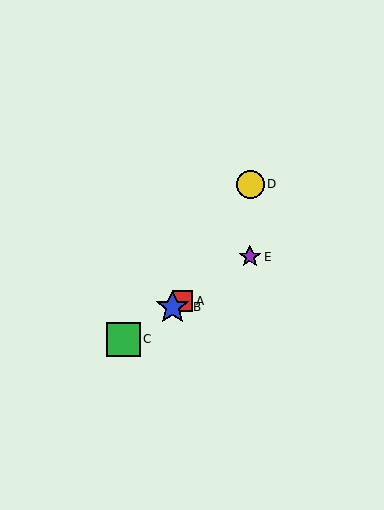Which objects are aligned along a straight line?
Objects A, B, C, E are aligned along a straight line.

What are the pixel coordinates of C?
Object C is at (123, 339).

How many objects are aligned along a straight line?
4 objects (A, B, C, E) are aligned along a straight line.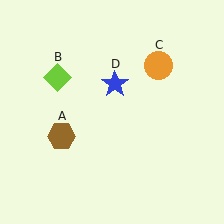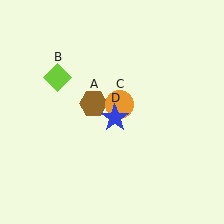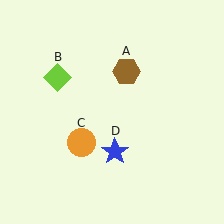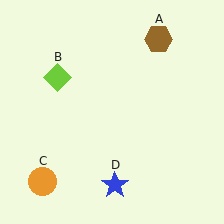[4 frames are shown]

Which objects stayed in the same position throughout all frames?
Lime diamond (object B) remained stationary.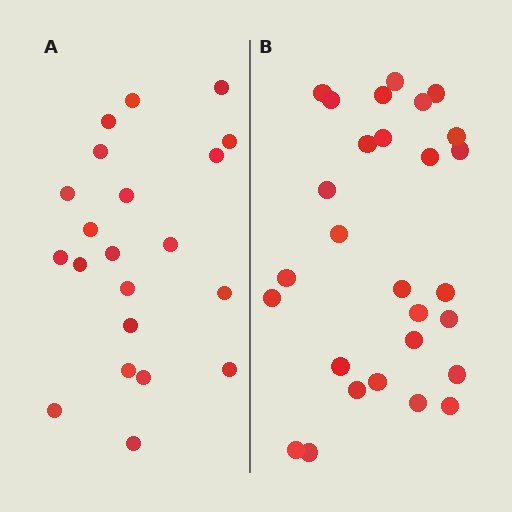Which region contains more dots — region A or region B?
Region B (the right region) has more dots.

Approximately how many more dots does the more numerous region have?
Region B has roughly 8 or so more dots than region A.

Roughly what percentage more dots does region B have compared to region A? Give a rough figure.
About 35% more.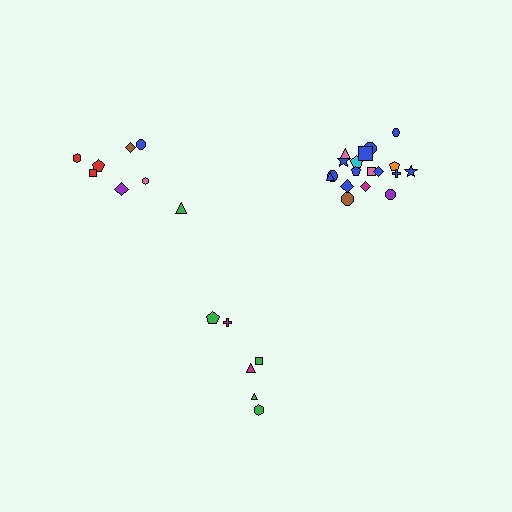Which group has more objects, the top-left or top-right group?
The top-right group.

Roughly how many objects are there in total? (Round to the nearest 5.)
Roughly 30 objects in total.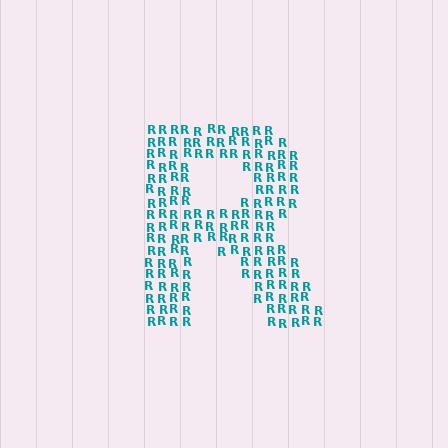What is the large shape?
The large shape is the letter R.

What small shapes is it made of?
It is made of small letter R's.